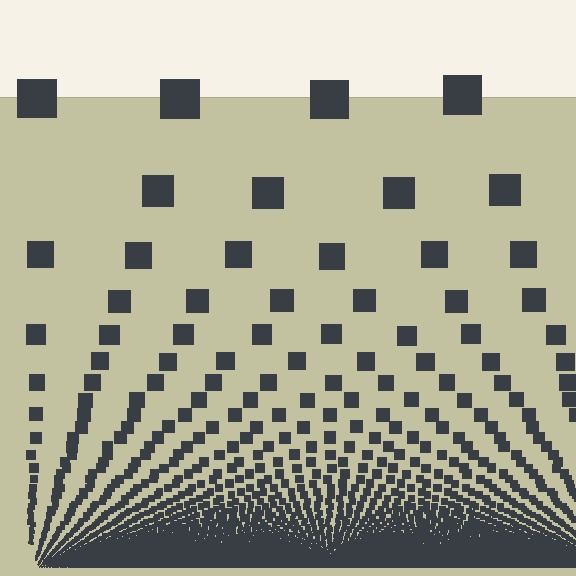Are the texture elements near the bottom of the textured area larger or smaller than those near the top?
Smaller. The gradient is inverted — elements near the bottom are smaller and denser.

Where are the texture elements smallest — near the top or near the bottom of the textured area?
Near the bottom.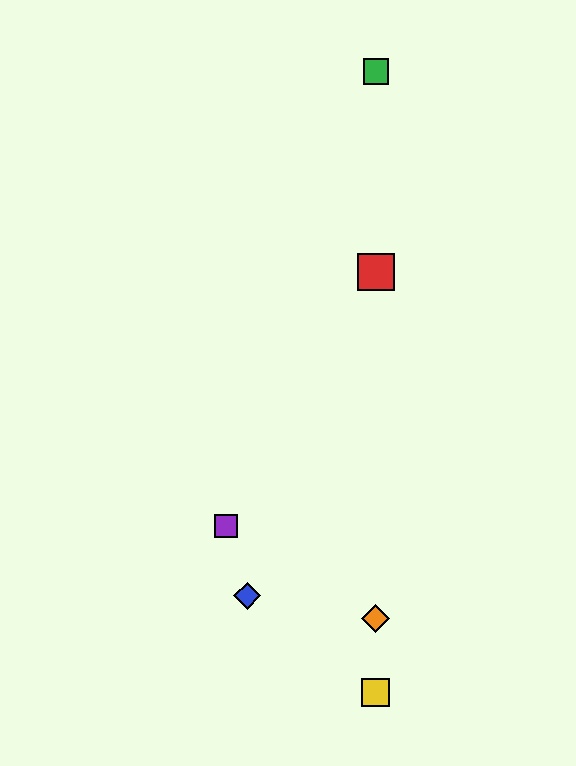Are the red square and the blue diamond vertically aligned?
No, the red square is at x≈376 and the blue diamond is at x≈247.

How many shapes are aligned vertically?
4 shapes (the red square, the green square, the yellow square, the orange diamond) are aligned vertically.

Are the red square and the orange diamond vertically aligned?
Yes, both are at x≈376.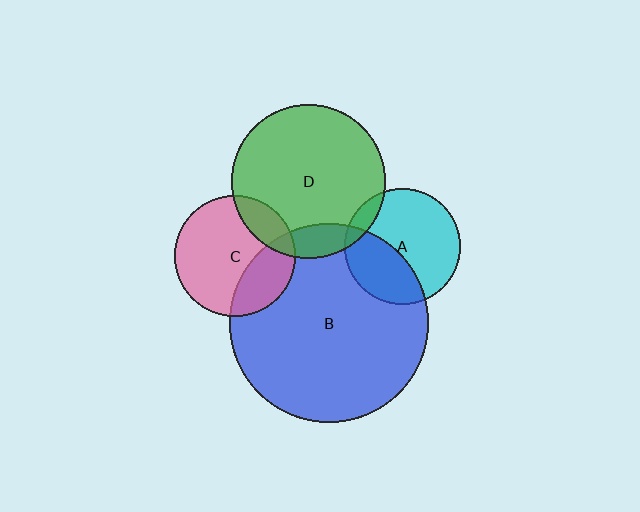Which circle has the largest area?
Circle B (blue).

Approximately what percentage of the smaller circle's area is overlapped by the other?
Approximately 15%.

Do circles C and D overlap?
Yes.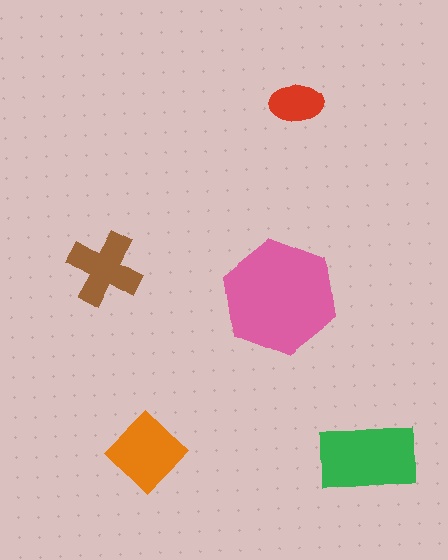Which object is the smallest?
The red ellipse.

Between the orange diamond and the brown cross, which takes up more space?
The orange diamond.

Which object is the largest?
The pink hexagon.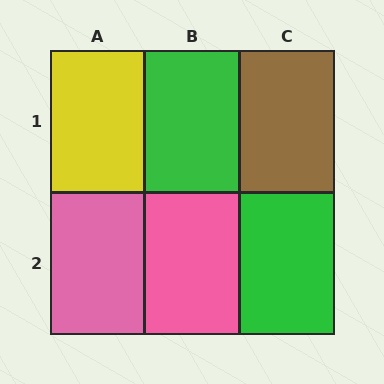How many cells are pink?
2 cells are pink.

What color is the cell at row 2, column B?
Pink.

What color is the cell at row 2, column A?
Pink.